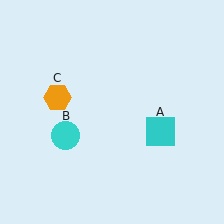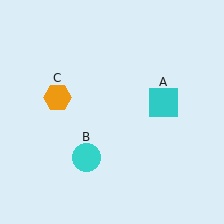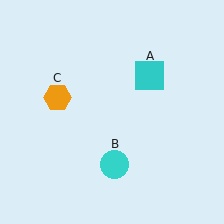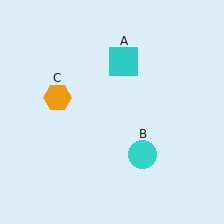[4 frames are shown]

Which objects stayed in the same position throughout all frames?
Orange hexagon (object C) remained stationary.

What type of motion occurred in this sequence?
The cyan square (object A), cyan circle (object B) rotated counterclockwise around the center of the scene.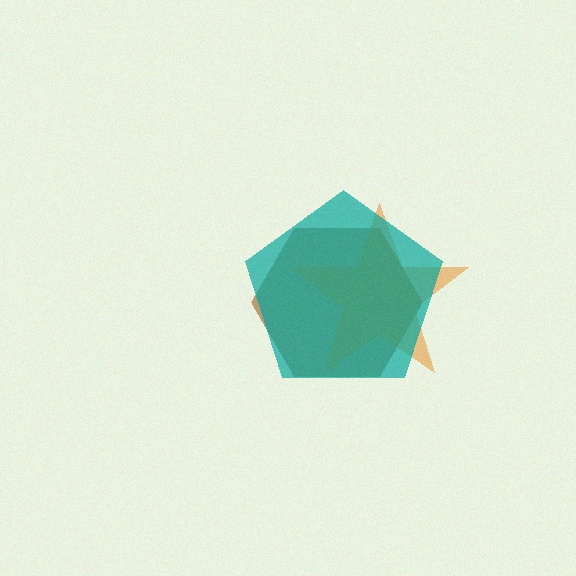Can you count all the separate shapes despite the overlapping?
Yes, there are 3 separate shapes.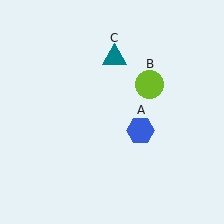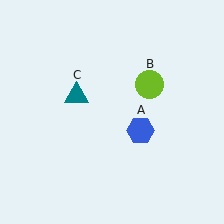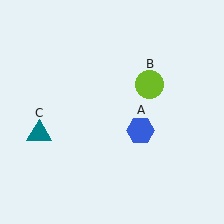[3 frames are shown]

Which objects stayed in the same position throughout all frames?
Blue hexagon (object A) and lime circle (object B) remained stationary.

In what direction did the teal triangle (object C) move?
The teal triangle (object C) moved down and to the left.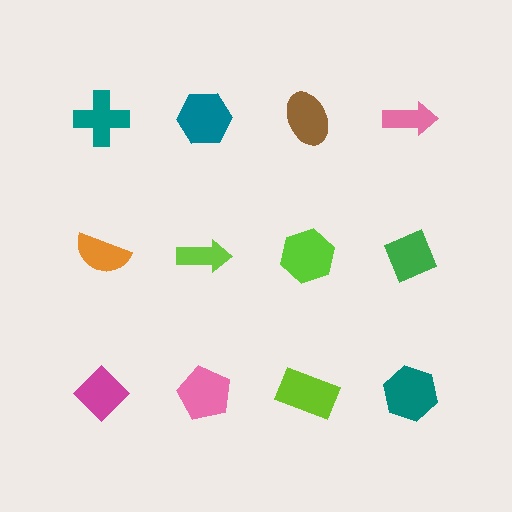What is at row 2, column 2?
A lime arrow.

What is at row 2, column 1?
An orange semicircle.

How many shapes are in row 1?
4 shapes.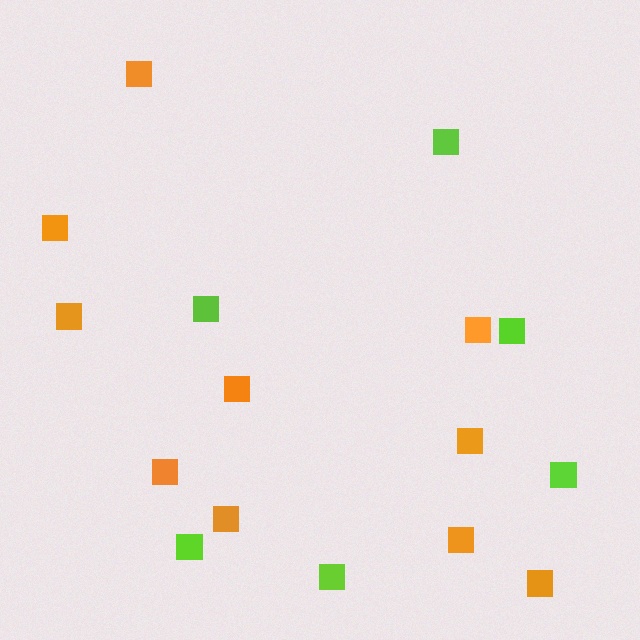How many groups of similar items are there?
There are 2 groups: one group of orange squares (10) and one group of lime squares (6).